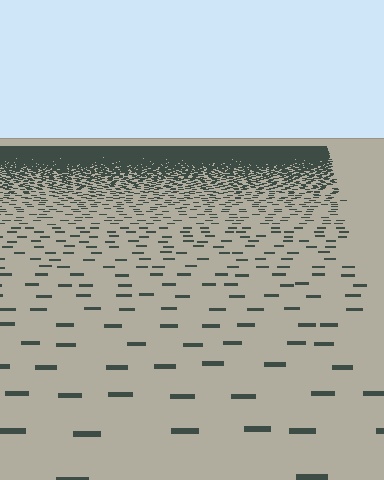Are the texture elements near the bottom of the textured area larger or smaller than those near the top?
Larger. Near the bottom, elements are closer to the viewer and appear at a bigger on-screen size.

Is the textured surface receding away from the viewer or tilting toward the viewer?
The surface is receding away from the viewer. Texture elements get smaller and denser toward the top.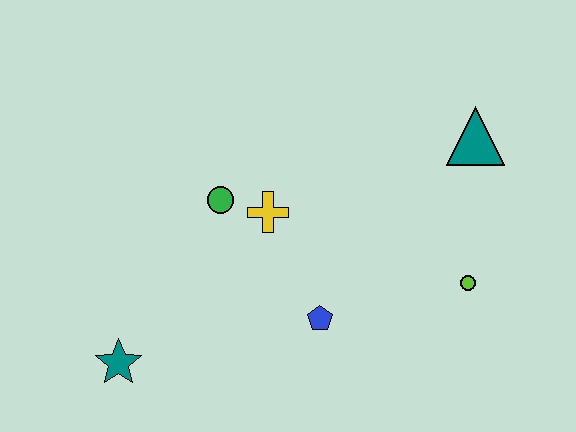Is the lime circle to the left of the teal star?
No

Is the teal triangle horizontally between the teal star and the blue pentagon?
No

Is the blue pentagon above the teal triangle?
No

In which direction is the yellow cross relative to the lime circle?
The yellow cross is to the left of the lime circle.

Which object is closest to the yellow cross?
The green circle is closest to the yellow cross.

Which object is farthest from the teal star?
The teal triangle is farthest from the teal star.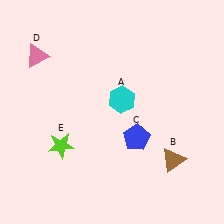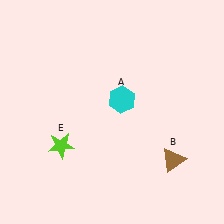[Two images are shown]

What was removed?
The blue pentagon (C), the pink triangle (D) were removed in Image 2.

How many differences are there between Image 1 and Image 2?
There are 2 differences between the two images.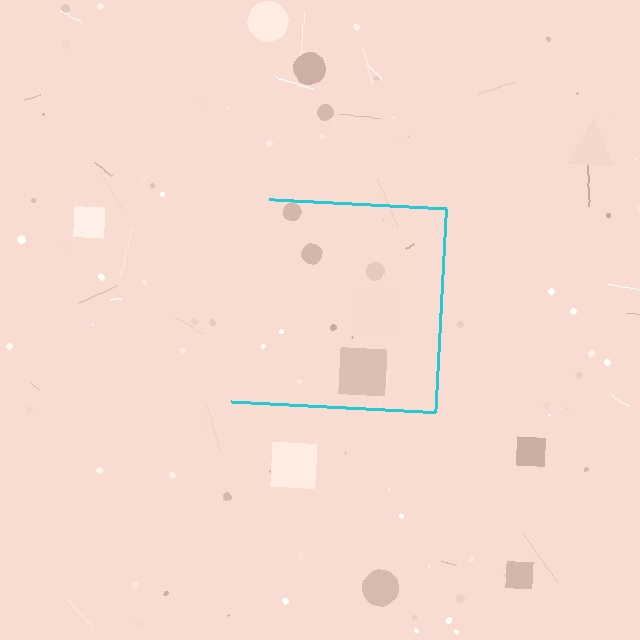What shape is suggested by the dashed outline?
The dashed outline suggests a square.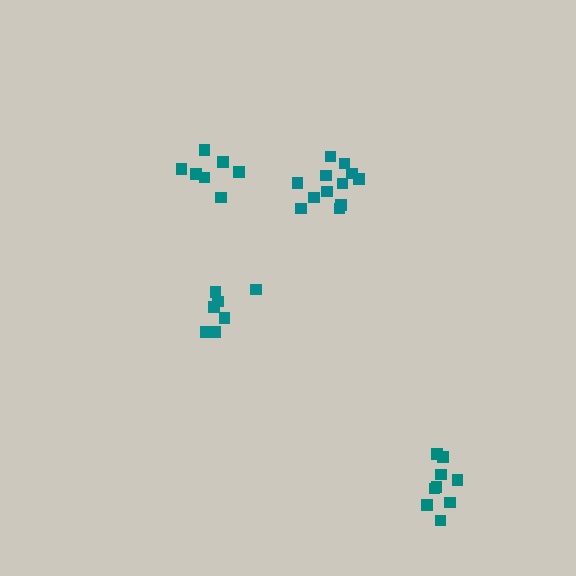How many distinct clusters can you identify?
There are 4 distinct clusters.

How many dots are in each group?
Group 1: 7 dots, Group 2: 9 dots, Group 3: 12 dots, Group 4: 7 dots (35 total).